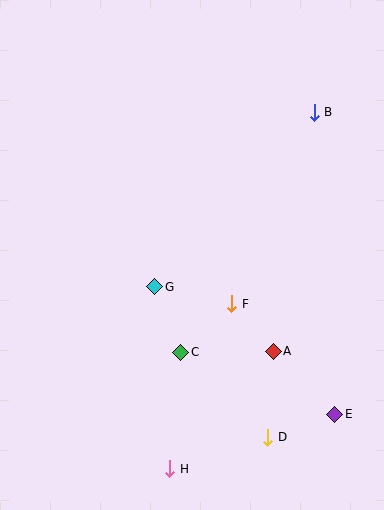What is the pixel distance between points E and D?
The distance between E and D is 70 pixels.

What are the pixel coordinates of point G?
Point G is at (155, 287).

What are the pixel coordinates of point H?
Point H is at (170, 469).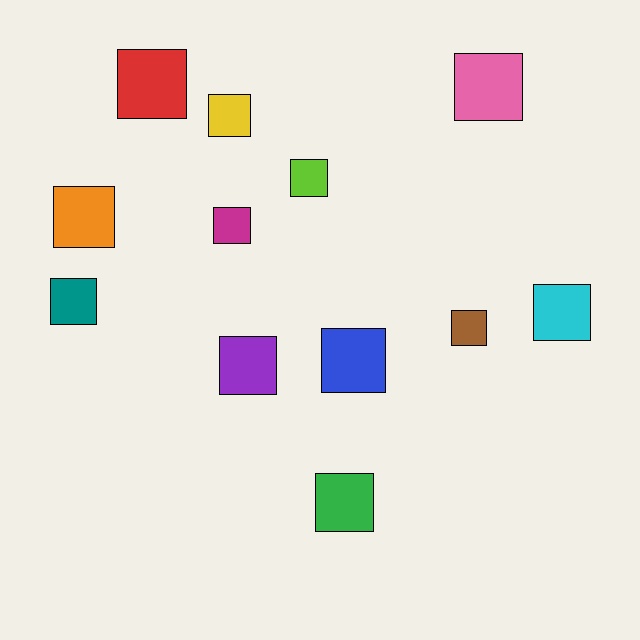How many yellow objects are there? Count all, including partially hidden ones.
There is 1 yellow object.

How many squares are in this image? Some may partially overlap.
There are 12 squares.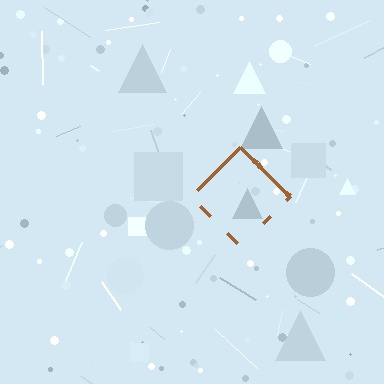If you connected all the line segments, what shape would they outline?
They would outline a diamond.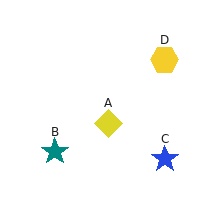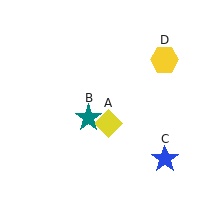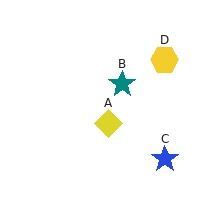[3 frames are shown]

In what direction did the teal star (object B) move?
The teal star (object B) moved up and to the right.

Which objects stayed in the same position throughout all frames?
Yellow diamond (object A) and blue star (object C) and yellow hexagon (object D) remained stationary.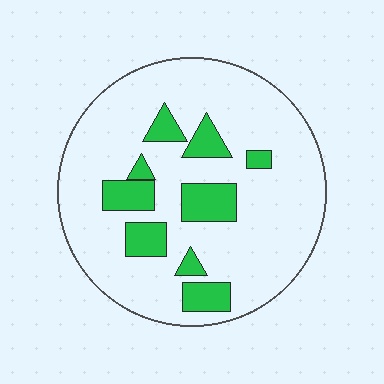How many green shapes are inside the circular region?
9.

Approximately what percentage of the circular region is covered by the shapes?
Approximately 20%.